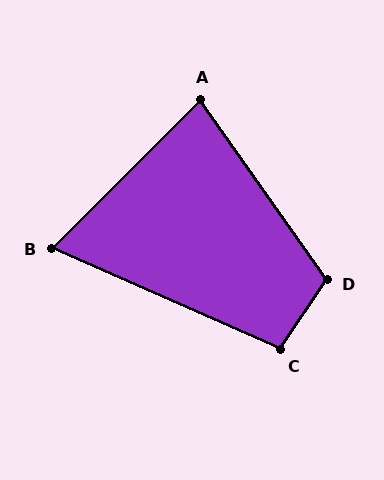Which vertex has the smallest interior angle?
B, at approximately 69 degrees.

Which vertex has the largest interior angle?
D, at approximately 111 degrees.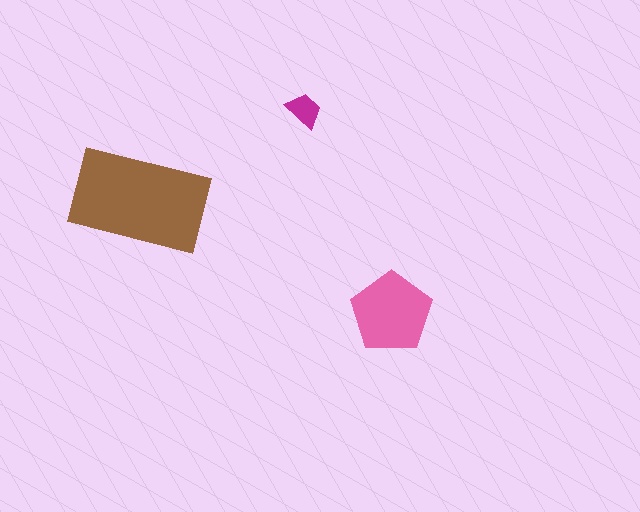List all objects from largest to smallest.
The brown rectangle, the pink pentagon, the magenta trapezoid.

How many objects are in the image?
There are 3 objects in the image.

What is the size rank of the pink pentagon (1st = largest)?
2nd.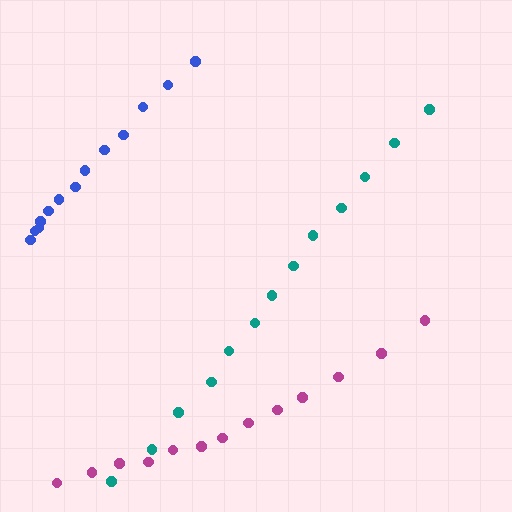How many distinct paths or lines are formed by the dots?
There are 3 distinct paths.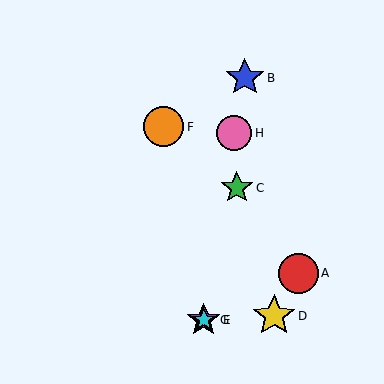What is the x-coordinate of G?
Object G is at x≈204.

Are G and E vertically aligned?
Yes, both are at x≈204.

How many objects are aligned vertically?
2 objects (E, G) are aligned vertically.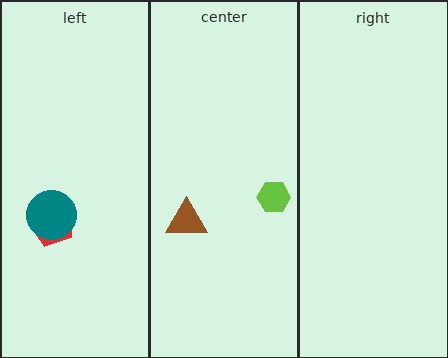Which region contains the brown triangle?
The center region.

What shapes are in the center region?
The brown triangle, the lime hexagon.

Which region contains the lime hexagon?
The center region.